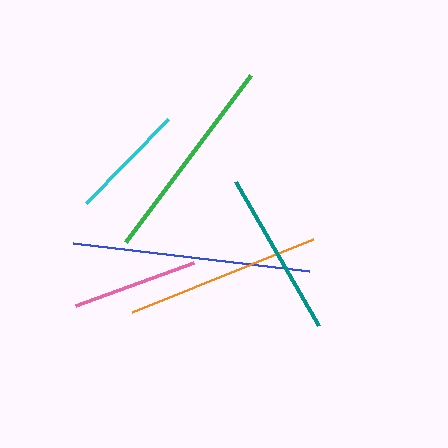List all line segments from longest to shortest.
From longest to shortest: blue, green, orange, teal, pink, cyan.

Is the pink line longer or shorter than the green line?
The green line is longer than the pink line.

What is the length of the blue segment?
The blue segment is approximately 239 pixels long.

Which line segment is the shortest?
The cyan line is the shortest at approximately 117 pixels.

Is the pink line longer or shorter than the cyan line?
The pink line is longer than the cyan line.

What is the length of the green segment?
The green segment is approximately 208 pixels long.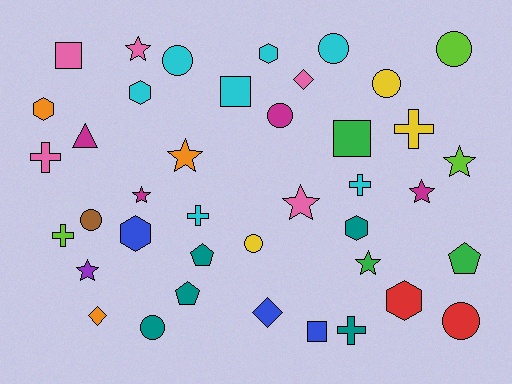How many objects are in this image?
There are 40 objects.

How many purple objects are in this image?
There is 1 purple object.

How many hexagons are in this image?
There are 6 hexagons.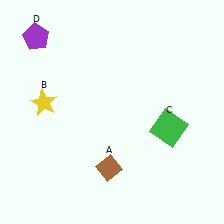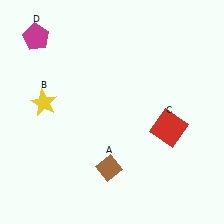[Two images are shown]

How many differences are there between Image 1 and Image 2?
There are 2 differences between the two images.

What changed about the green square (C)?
In Image 1, C is green. In Image 2, it changed to red.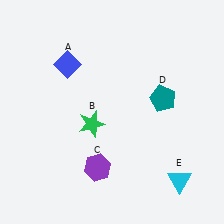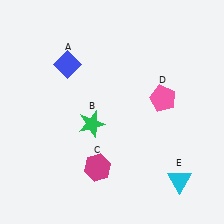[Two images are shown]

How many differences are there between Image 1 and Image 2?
There are 2 differences between the two images.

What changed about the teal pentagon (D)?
In Image 1, D is teal. In Image 2, it changed to pink.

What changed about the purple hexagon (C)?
In Image 1, C is purple. In Image 2, it changed to magenta.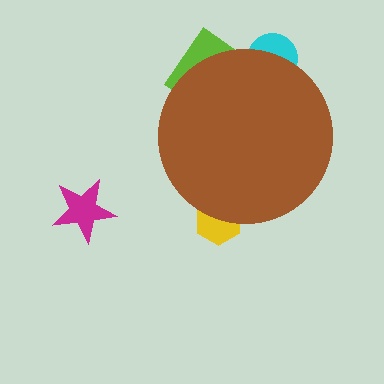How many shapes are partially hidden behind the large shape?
3 shapes are partially hidden.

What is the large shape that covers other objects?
A brown circle.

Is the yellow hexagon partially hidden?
Yes, the yellow hexagon is partially hidden behind the brown circle.